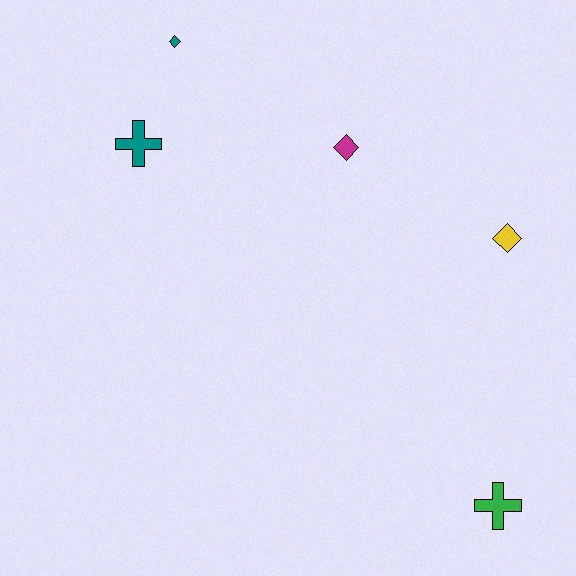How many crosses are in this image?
There are 2 crosses.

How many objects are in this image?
There are 5 objects.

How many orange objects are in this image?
There are no orange objects.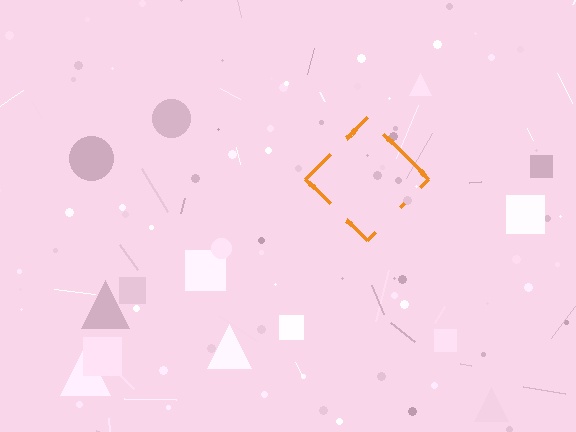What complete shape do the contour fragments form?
The contour fragments form a diamond.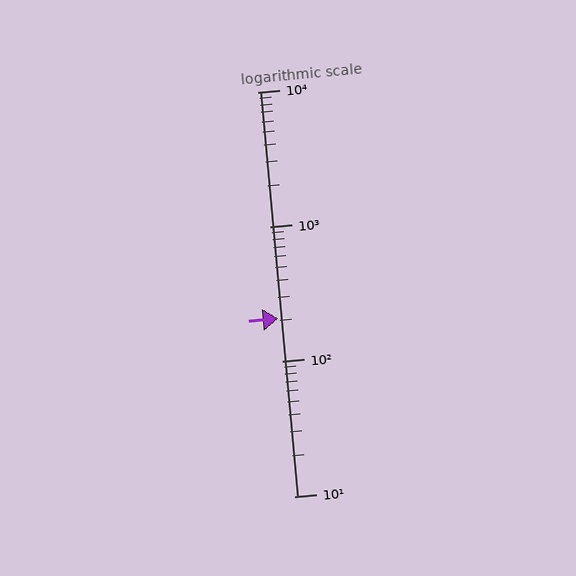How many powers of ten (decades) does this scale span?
The scale spans 3 decades, from 10 to 10000.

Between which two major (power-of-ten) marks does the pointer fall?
The pointer is between 100 and 1000.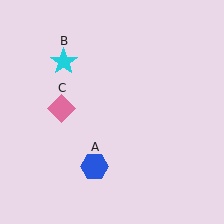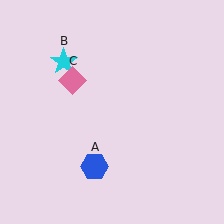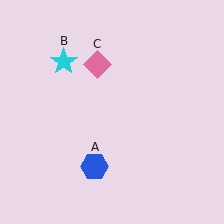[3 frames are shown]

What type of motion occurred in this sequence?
The pink diamond (object C) rotated clockwise around the center of the scene.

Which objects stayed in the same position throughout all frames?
Blue hexagon (object A) and cyan star (object B) remained stationary.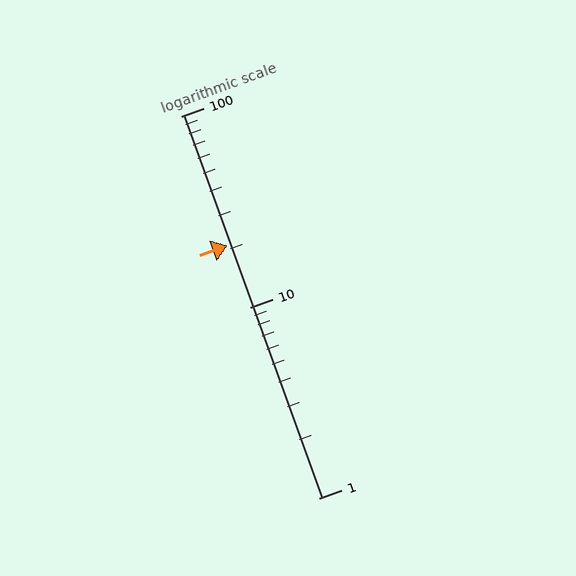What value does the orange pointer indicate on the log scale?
The pointer indicates approximately 21.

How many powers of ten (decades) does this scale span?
The scale spans 2 decades, from 1 to 100.